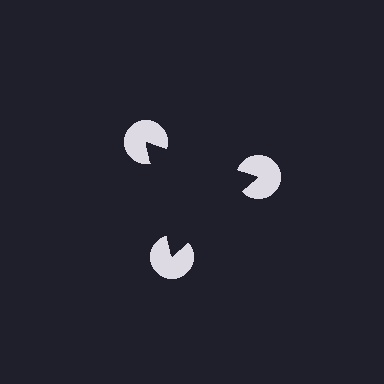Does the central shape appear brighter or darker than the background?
It typically appears slightly darker than the background, even though no actual brightness change is drawn.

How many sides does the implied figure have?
3 sides.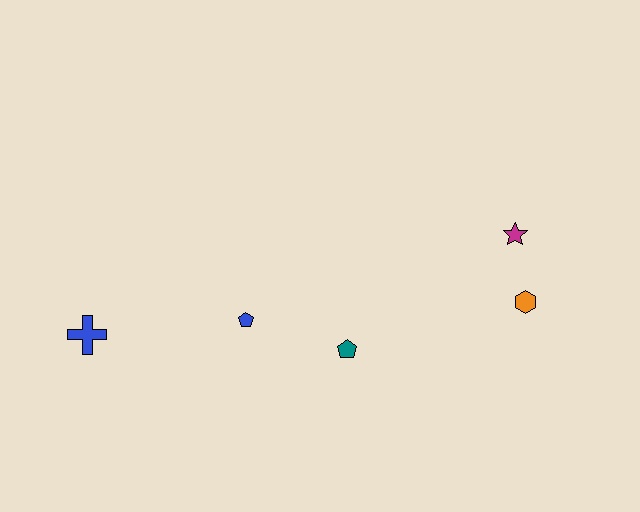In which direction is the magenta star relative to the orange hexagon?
The magenta star is above the orange hexagon.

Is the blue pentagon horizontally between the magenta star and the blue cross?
Yes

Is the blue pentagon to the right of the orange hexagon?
No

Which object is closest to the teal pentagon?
The blue pentagon is closest to the teal pentagon.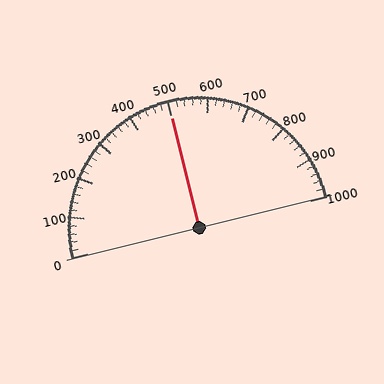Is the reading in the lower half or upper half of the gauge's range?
The reading is in the upper half of the range (0 to 1000).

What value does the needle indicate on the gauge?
The needle indicates approximately 500.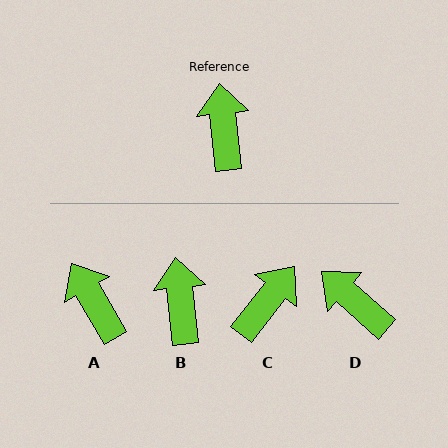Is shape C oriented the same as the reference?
No, it is off by about 44 degrees.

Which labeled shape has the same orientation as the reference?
B.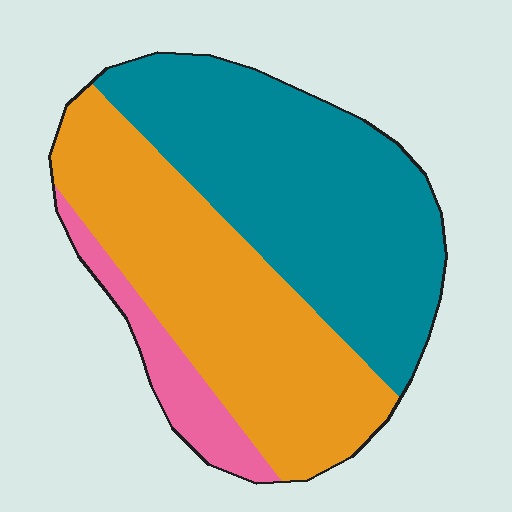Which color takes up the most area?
Teal, at roughly 45%.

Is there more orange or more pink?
Orange.